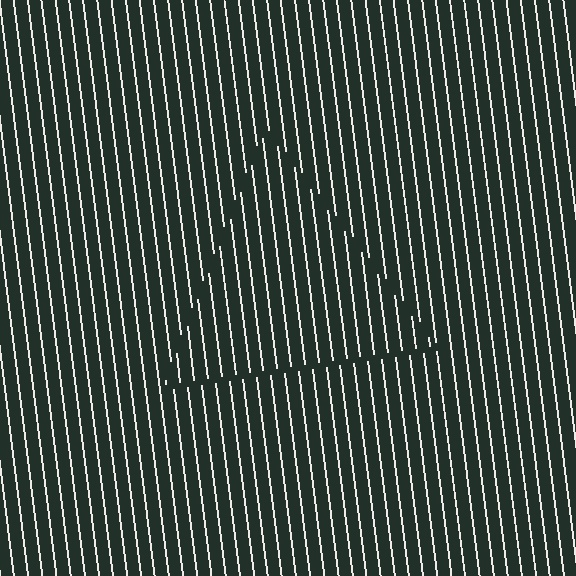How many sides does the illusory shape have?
3 sides — the line-ends trace a triangle.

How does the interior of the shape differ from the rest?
The interior of the shape contains the same grating, shifted by half a period — the contour is defined by the phase discontinuity where line-ends from the inner and outer gratings abut.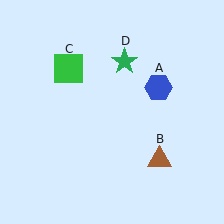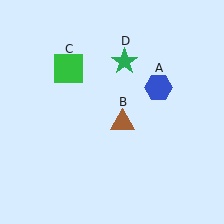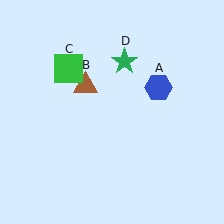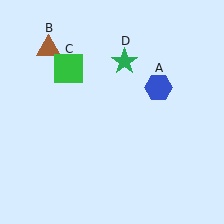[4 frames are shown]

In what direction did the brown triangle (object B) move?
The brown triangle (object B) moved up and to the left.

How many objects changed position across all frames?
1 object changed position: brown triangle (object B).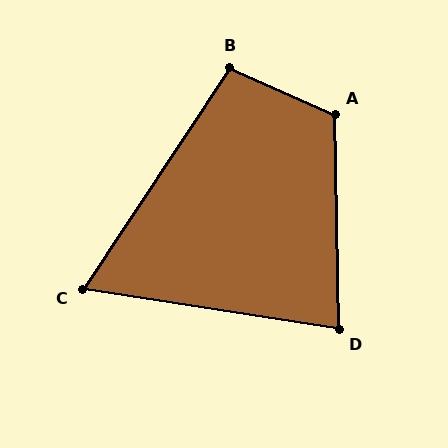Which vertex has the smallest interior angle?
C, at approximately 65 degrees.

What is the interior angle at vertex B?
Approximately 100 degrees (obtuse).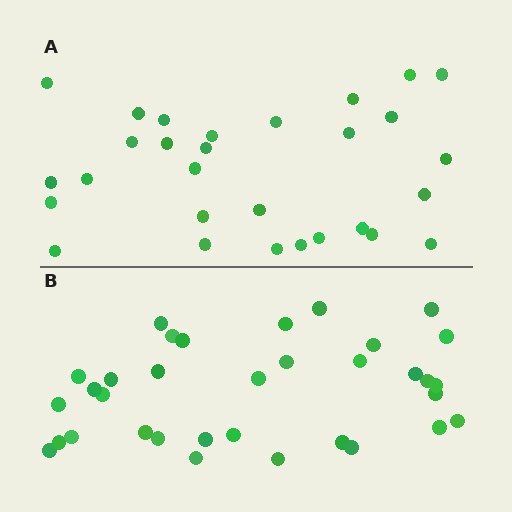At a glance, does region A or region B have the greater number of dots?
Region B (the bottom region) has more dots.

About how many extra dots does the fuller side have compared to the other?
Region B has about 5 more dots than region A.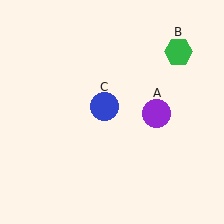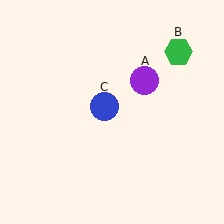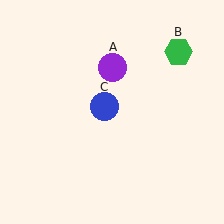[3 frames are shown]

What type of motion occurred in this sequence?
The purple circle (object A) rotated counterclockwise around the center of the scene.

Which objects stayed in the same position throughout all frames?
Green hexagon (object B) and blue circle (object C) remained stationary.